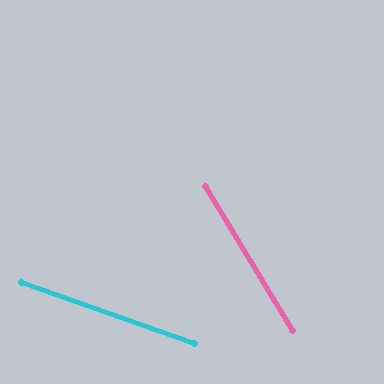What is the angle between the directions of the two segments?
Approximately 39 degrees.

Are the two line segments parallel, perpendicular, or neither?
Neither parallel nor perpendicular — they differ by about 39°.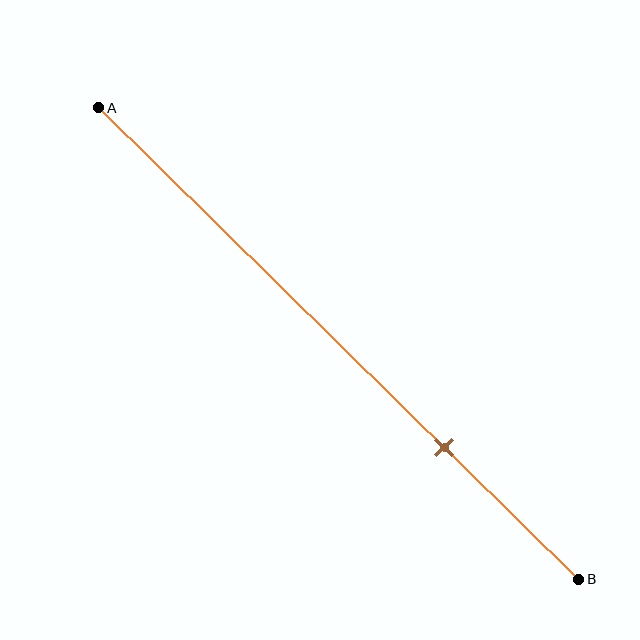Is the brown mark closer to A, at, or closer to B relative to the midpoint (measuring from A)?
The brown mark is closer to point B than the midpoint of segment AB.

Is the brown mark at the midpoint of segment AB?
No, the mark is at about 70% from A, not at the 50% midpoint.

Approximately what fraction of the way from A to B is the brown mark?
The brown mark is approximately 70% of the way from A to B.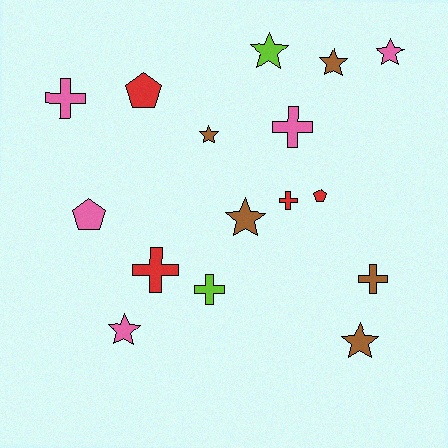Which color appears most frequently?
Brown, with 5 objects.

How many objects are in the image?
There are 16 objects.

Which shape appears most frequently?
Star, with 7 objects.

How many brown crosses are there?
There is 1 brown cross.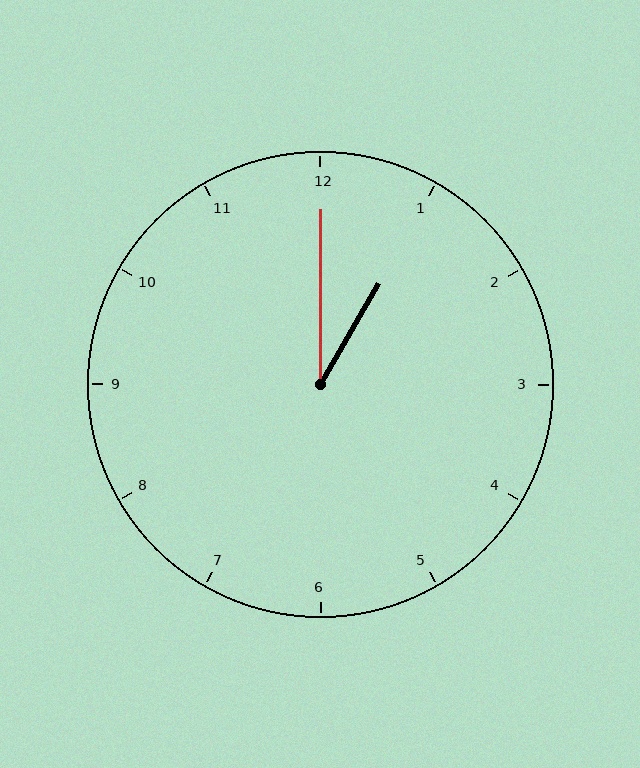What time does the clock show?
1:00.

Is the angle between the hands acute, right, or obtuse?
It is acute.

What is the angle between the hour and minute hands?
Approximately 30 degrees.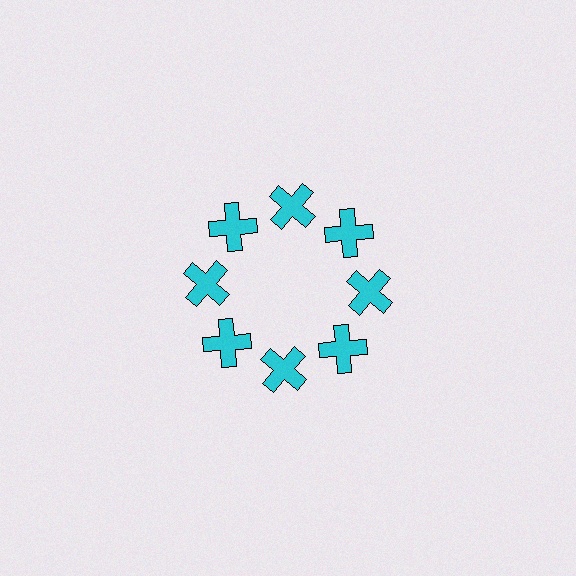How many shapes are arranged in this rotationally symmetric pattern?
There are 8 shapes, arranged in 8 groups of 1.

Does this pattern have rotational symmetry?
Yes, this pattern has 8-fold rotational symmetry. It looks the same after rotating 45 degrees around the center.